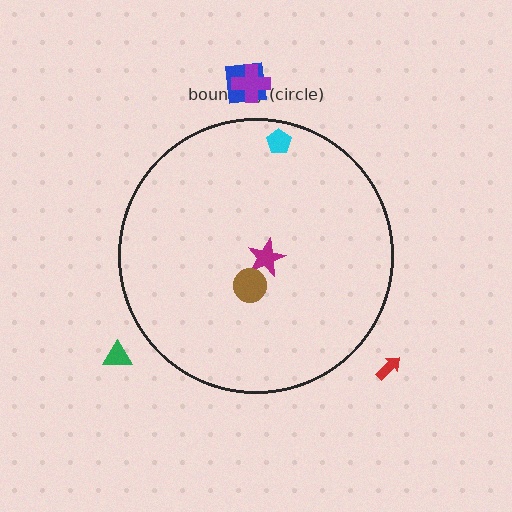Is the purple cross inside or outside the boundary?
Outside.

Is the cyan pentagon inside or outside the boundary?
Inside.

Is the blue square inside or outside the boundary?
Outside.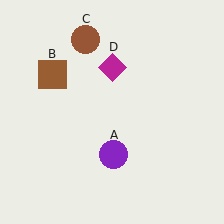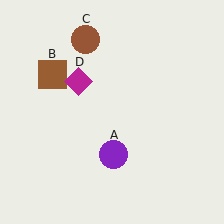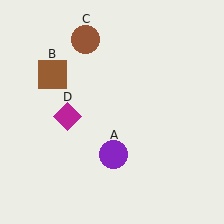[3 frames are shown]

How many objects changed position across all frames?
1 object changed position: magenta diamond (object D).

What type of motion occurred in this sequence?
The magenta diamond (object D) rotated counterclockwise around the center of the scene.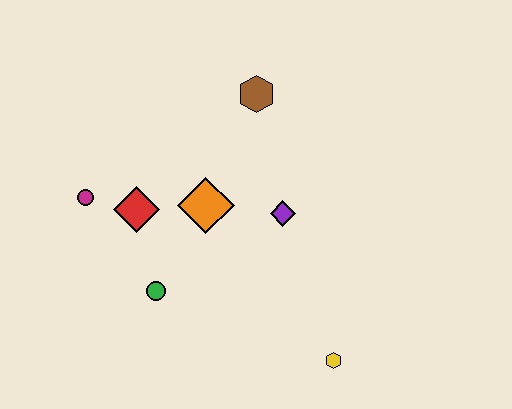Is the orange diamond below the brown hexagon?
Yes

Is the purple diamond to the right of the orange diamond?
Yes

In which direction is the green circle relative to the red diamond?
The green circle is below the red diamond.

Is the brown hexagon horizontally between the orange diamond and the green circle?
No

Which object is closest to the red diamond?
The magenta circle is closest to the red diamond.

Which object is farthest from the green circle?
The brown hexagon is farthest from the green circle.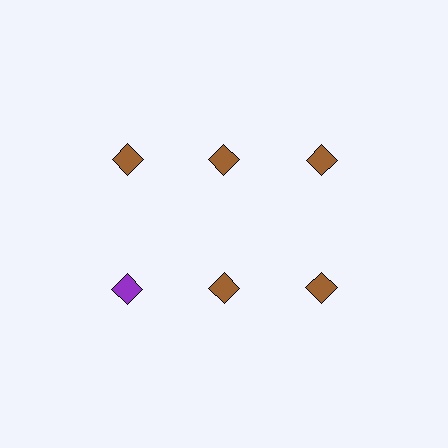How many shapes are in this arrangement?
There are 6 shapes arranged in a grid pattern.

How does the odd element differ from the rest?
It has a different color: purple instead of brown.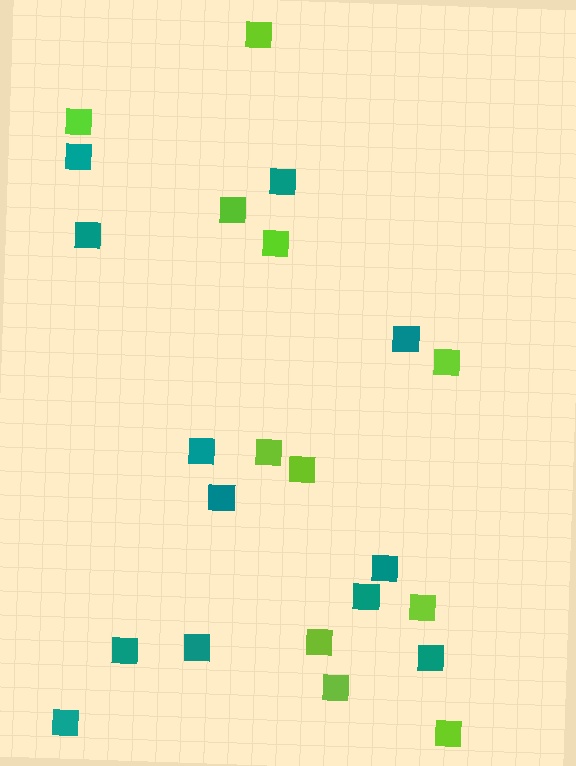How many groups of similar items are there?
There are 2 groups: one group of lime squares (11) and one group of teal squares (12).